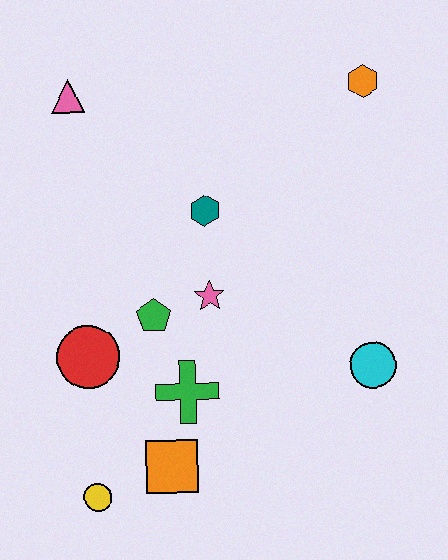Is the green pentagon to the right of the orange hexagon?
No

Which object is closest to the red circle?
The green pentagon is closest to the red circle.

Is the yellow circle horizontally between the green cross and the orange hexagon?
No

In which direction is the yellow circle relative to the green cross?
The yellow circle is below the green cross.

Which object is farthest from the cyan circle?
The pink triangle is farthest from the cyan circle.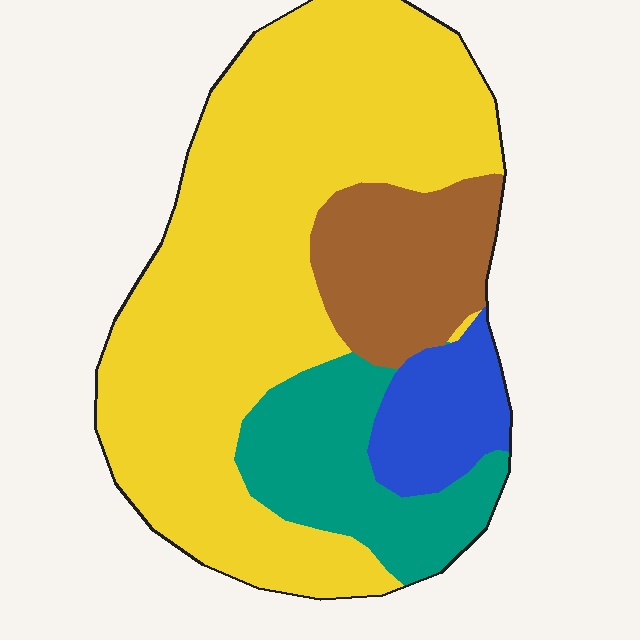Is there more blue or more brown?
Brown.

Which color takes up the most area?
Yellow, at roughly 60%.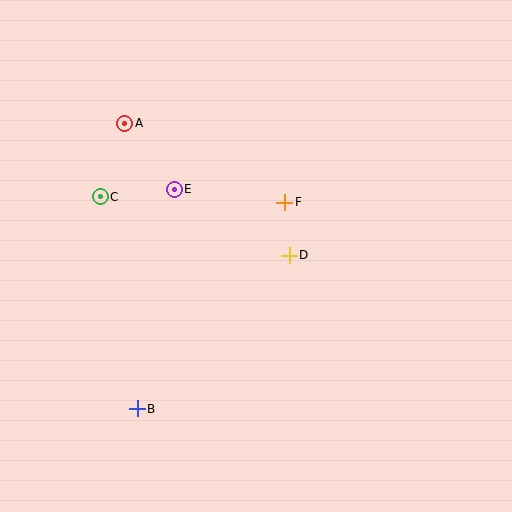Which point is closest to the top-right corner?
Point F is closest to the top-right corner.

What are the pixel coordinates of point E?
Point E is at (174, 189).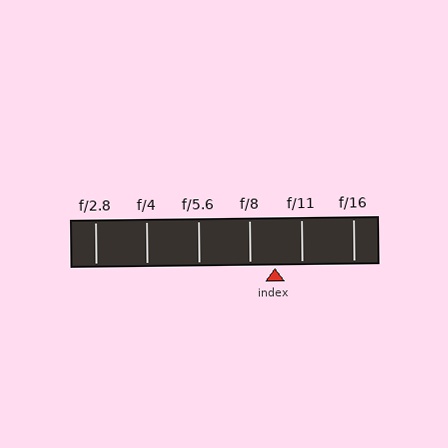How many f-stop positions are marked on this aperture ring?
There are 6 f-stop positions marked.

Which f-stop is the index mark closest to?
The index mark is closest to f/8.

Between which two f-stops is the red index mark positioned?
The index mark is between f/8 and f/11.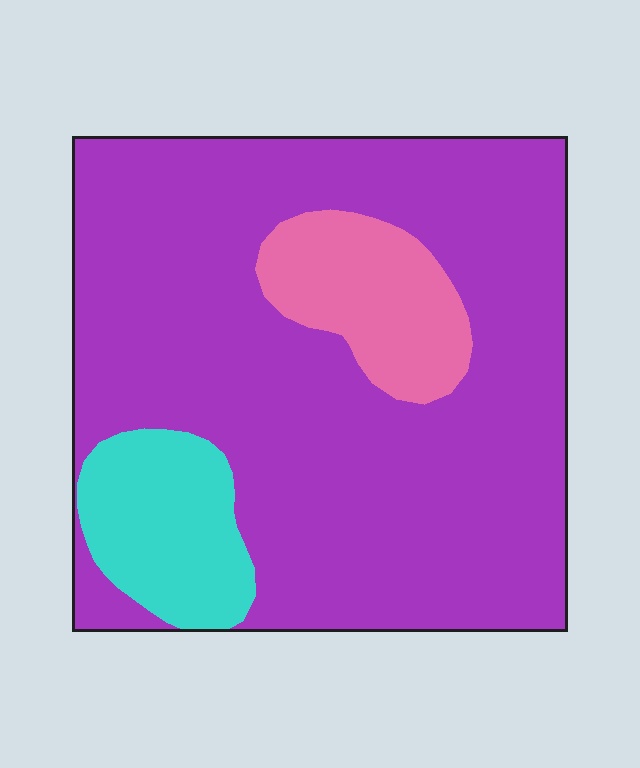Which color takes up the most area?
Purple, at roughly 80%.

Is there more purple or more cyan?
Purple.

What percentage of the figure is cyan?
Cyan covers roughly 10% of the figure.